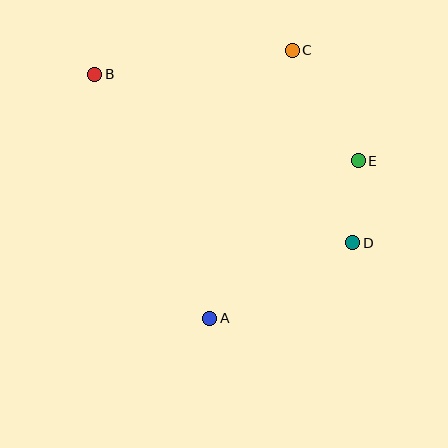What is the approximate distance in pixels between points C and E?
The distance between C and E is approximately 128 pixels.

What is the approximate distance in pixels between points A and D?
The distance between A and D is approximately 162 pixels.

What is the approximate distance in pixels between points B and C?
The distance between B and C is approximately 199 pixels.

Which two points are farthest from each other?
Points B and D are farthest from each other.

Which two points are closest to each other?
Points D and E are closest to each other.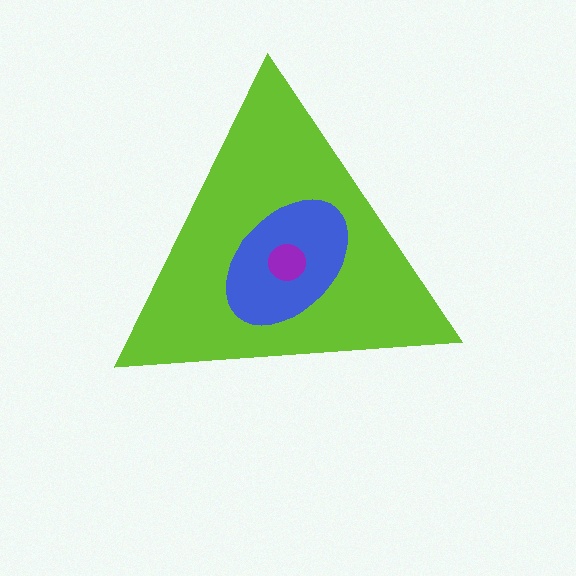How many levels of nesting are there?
3.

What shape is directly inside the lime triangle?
The blue ellipse.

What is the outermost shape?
The lime triangle.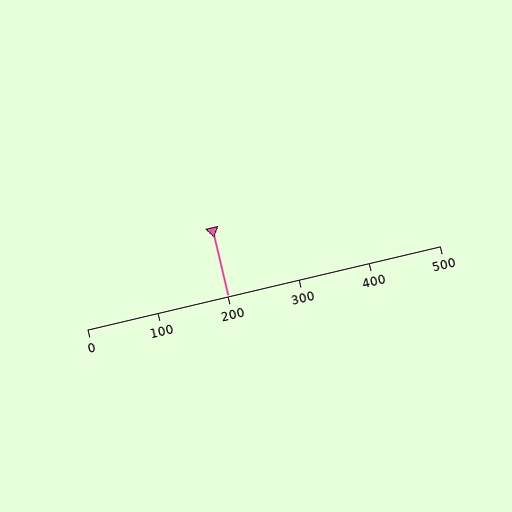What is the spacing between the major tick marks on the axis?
The major ticks are spaced 100 apart.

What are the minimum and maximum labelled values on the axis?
The axis runs from 0 to 500.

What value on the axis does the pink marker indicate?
The marker indicates approximately 200.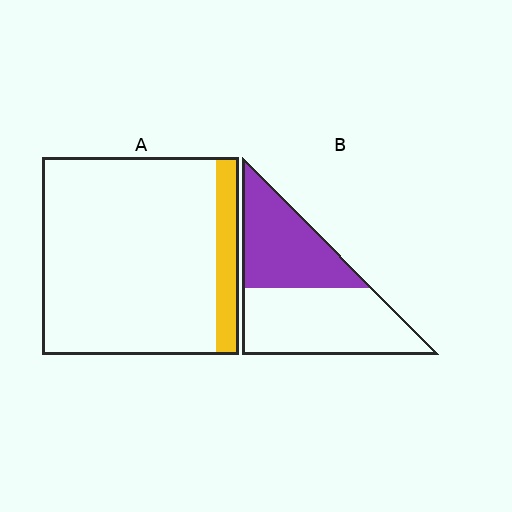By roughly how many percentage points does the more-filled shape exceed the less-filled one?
By roughly 30 percentage points (B over A).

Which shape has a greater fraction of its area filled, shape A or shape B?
Shape B.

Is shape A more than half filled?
No.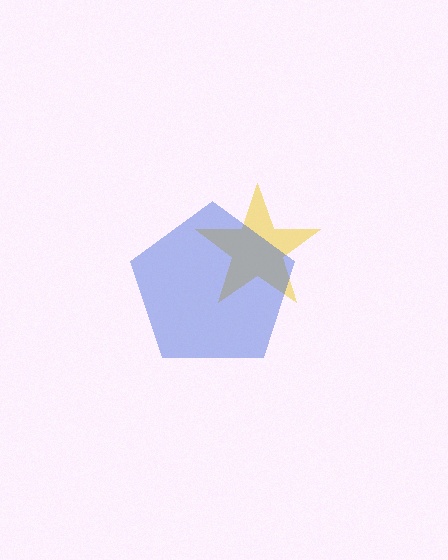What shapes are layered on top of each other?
The layered shapes are: a yellow star, a blue pentagon.